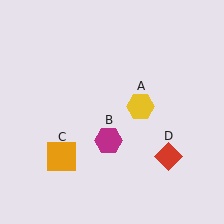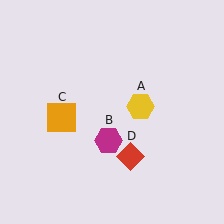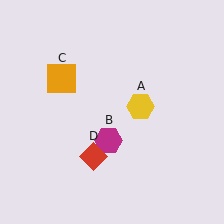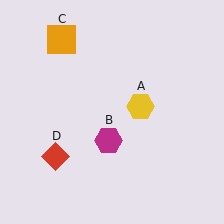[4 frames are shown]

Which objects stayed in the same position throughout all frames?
Yellow hexagon (object A) and magenta hexagon (object B) remained stationary.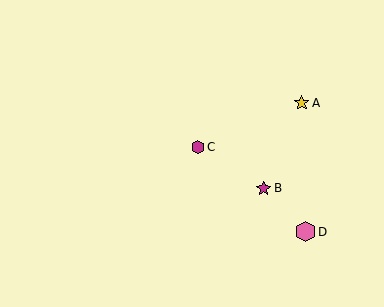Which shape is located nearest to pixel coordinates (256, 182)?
The magenta star (labeled B) at (264, 188) is nearest to that location.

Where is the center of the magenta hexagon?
The center of the magenta hexagon is at (198, 147).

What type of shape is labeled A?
Shape A is a yellow star.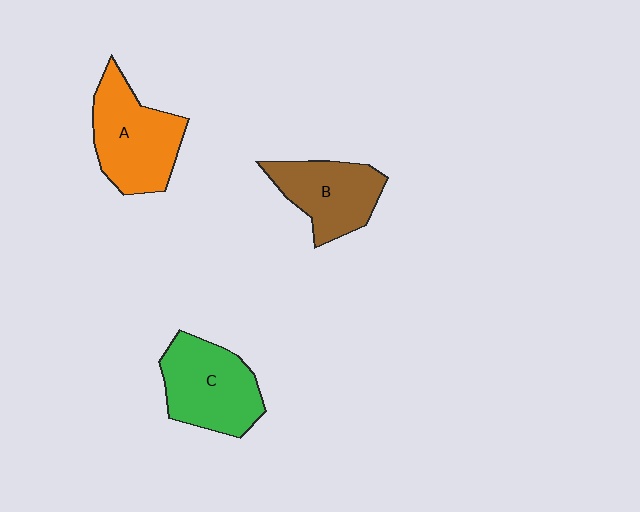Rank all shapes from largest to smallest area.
From largest to smallest: A (orange), C (green), B (brown).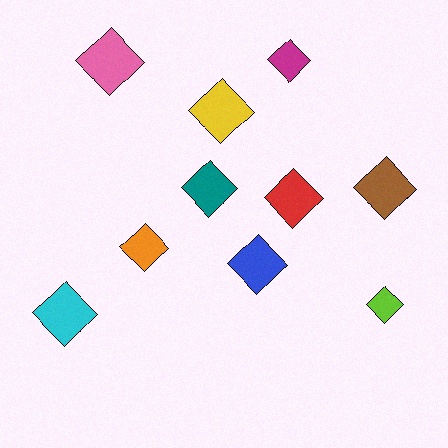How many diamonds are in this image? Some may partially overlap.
There are 10 diamonds.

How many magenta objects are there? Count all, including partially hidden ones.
There is 1 magenta object.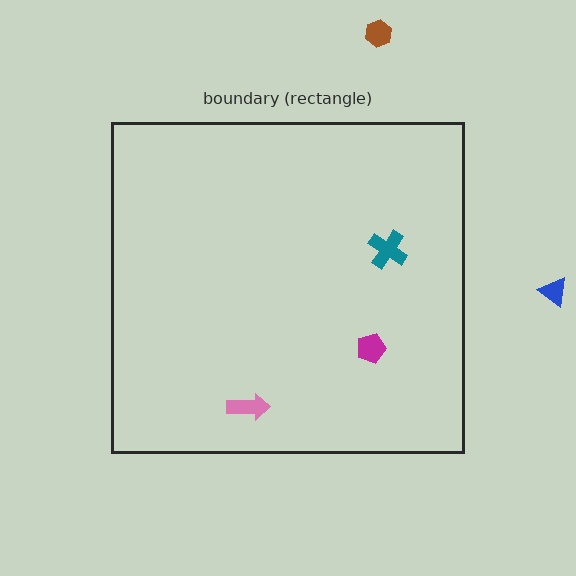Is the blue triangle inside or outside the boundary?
Outside.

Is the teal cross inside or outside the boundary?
Inside.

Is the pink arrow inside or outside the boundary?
Inside.